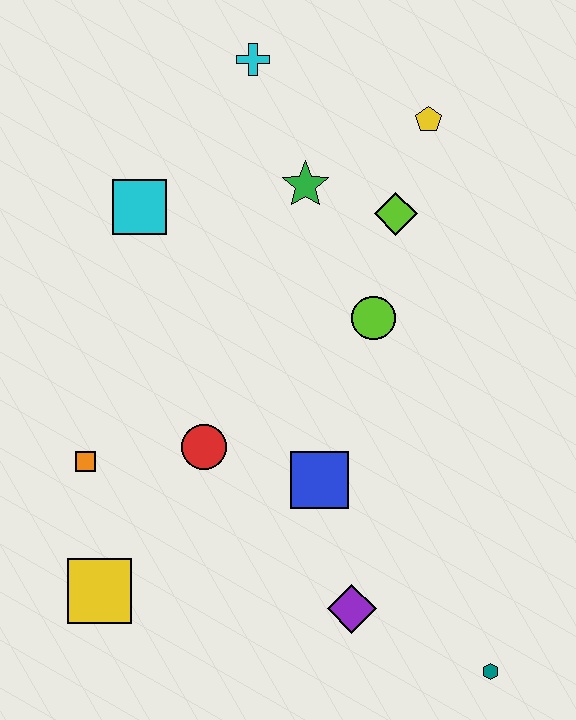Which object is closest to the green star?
The lime diamond is closest to the green star.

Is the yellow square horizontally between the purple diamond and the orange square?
Yes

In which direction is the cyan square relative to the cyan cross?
The cyan square is below the cyan cross.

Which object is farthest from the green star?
The teal hexagon is farthest from the green star.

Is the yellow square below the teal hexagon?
No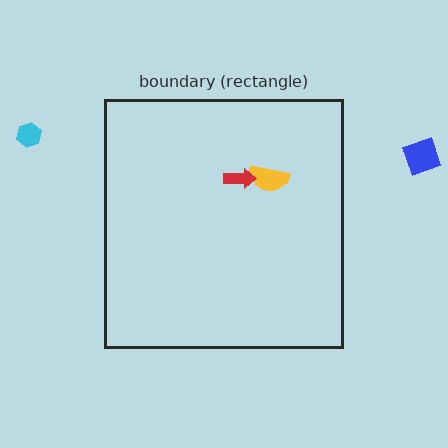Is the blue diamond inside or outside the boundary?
Outside.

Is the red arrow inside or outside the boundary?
Inside.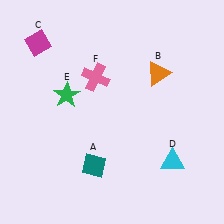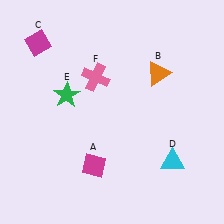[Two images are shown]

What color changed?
The diamond (A) changed from teal in Image 1 to magenta in Image 2.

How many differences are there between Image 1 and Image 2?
There is 1 difference between the two images.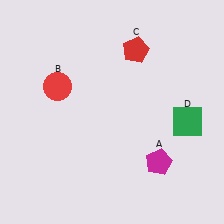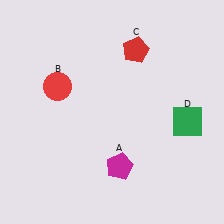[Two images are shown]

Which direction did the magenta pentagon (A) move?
The magenta pentagon (A) moved left.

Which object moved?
The magenta pentagon (A) moved left.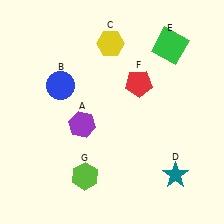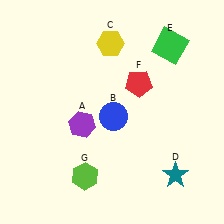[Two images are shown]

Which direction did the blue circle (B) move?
The blue circle (B) moved right.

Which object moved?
The blue circle (B) moved right.